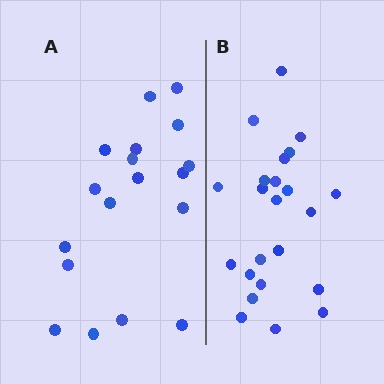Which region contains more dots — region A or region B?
Region B (the right region) has more dots.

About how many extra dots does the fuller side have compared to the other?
Region B has about 5 more dots than region A.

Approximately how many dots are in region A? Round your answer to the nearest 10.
About 20 dots. (The exact count is 18, which rounds to 20.)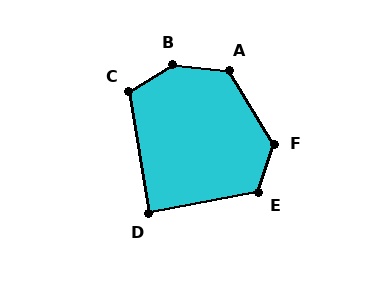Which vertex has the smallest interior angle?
D, at approximately 88 degrees.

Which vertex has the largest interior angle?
B, at approximately 142 degrees.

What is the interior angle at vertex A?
Approximately 128 degrees (obtuse).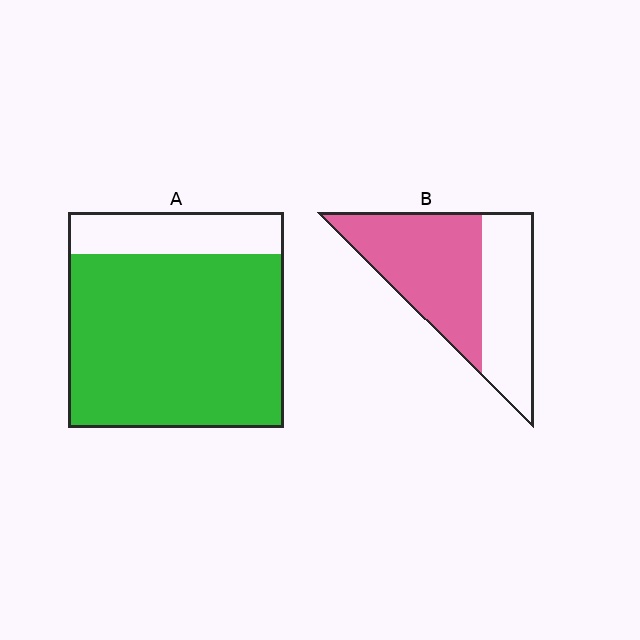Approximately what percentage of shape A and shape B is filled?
A is approximately 80% and B is approximately 60%.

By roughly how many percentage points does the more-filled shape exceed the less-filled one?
By roughly 25 percentage points (A over B).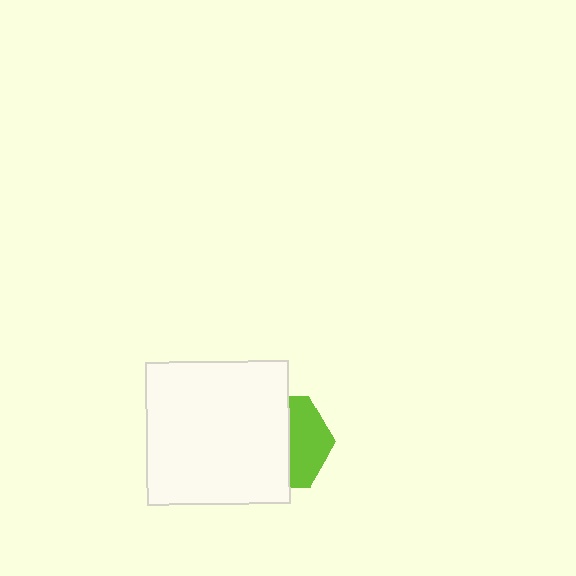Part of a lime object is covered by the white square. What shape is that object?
It is a hexagon.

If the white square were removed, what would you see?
You would see the complete lime hexagon.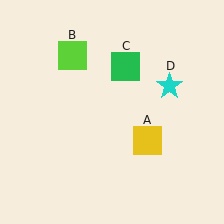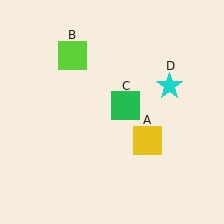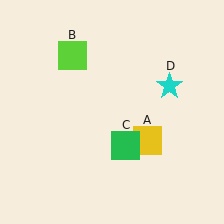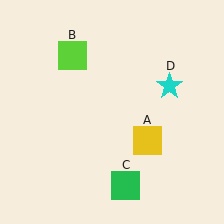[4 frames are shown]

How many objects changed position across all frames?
1 object changed position: green square (object C).